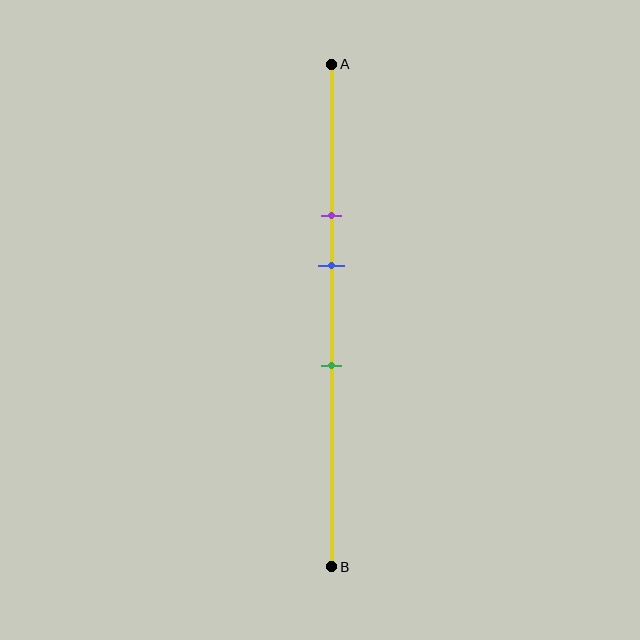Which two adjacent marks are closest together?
The purple and blue marks are the closest adjacent pair.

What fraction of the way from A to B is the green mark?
The green mark is approximately 60% (0.6) of the way from A to B.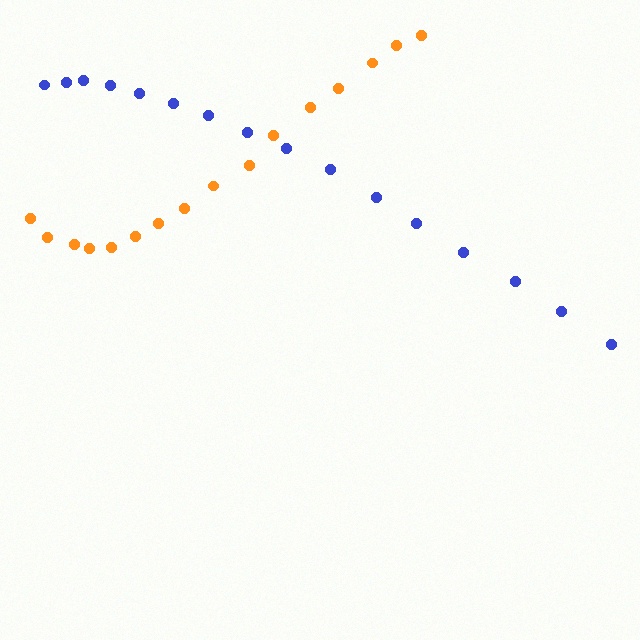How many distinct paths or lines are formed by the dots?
There are 2 distinct paths.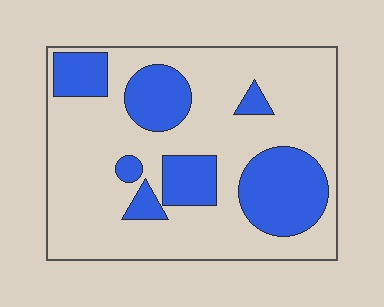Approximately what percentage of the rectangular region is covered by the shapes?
Approximately 30%.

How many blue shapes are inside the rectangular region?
7.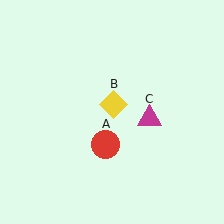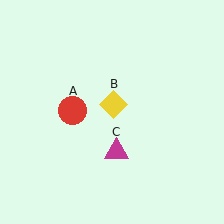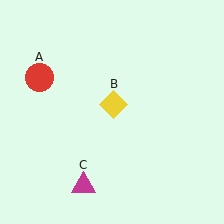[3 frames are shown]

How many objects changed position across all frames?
2 objects changed position: red circle (object A), magenta triangle (object C).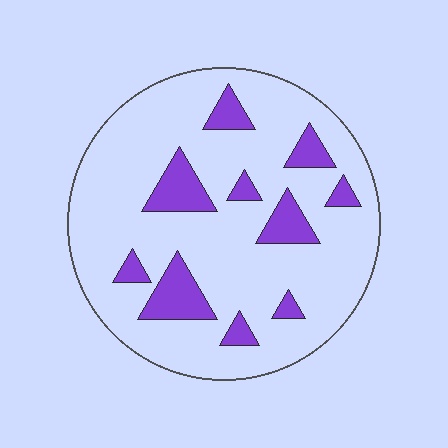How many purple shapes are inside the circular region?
10.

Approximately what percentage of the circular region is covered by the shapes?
Approximately 15%.